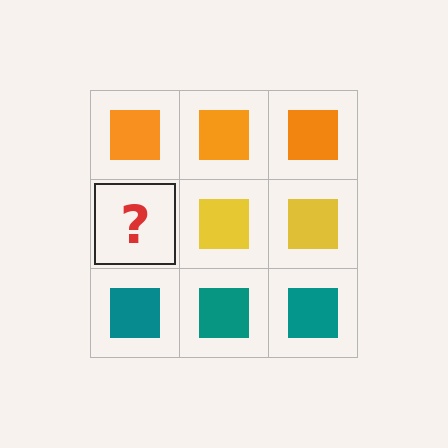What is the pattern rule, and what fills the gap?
The rule is that each row has a consistent color. The gap should be filled with a yellow square.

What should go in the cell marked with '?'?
The missing cell should contain a yellow square.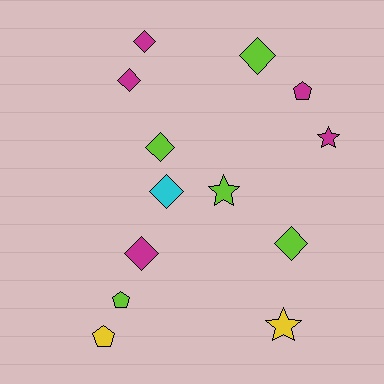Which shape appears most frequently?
Diamond, with 7 objects.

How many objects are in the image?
There are 13 objects.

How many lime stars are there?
There is 1 lime star.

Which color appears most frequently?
Magenta, with 5 objects.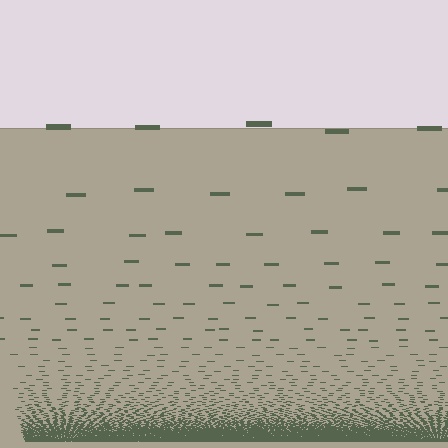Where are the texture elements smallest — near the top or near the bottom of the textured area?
Near the bottom.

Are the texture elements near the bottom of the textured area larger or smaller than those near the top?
Smaller. The gradient is inverted — elements near the bottom are smaller and denser.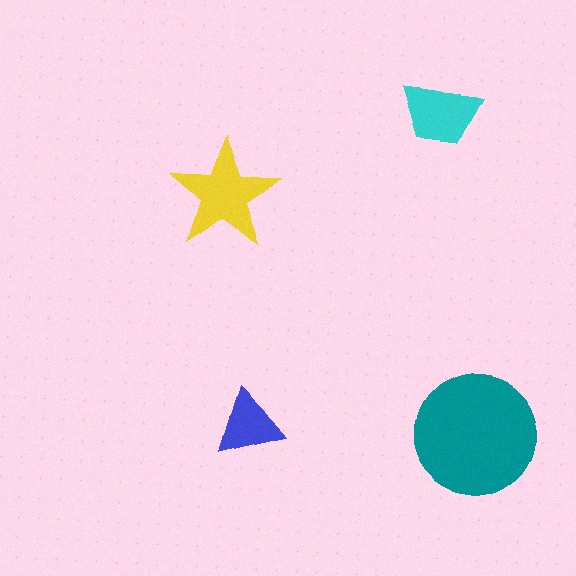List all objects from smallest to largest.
The blue triangle, the cyan trapezoid, the yellow star, the teal circle.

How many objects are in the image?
There are 4 objects in the image.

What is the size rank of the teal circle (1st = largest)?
1st.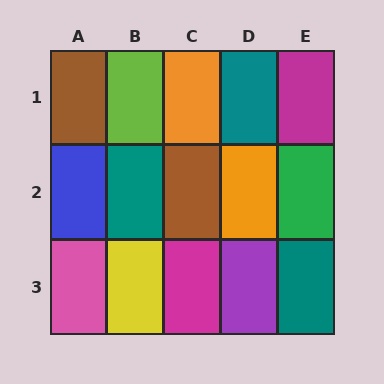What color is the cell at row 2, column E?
Green.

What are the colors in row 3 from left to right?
Pink, yellow, magenta, purple, teal.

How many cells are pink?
1 cell is pink.